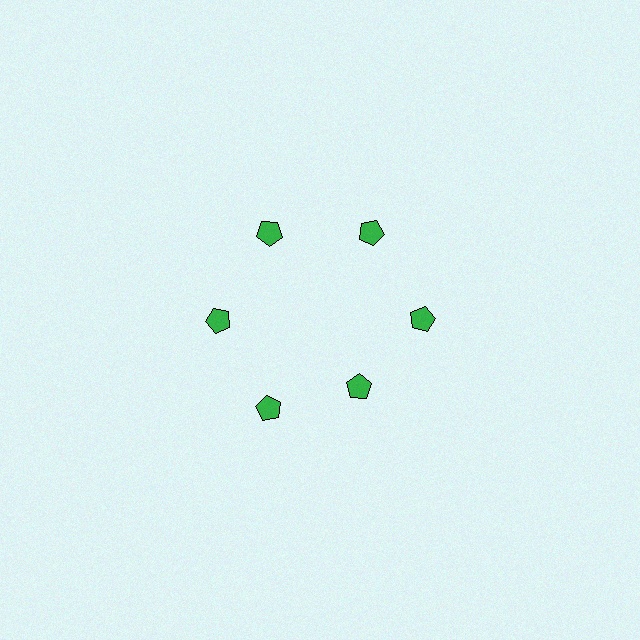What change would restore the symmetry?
The symmetry would be restored by moving it outward, back onto the ring so that all 6 pentagons sit at equal angles and equal distance from the center.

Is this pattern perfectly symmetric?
No. The 6 green pentagons are arranged in a ring, but one element near the 5 o'clock position is pulled inward toward the center, breaking the 6-fold rotational symmetry.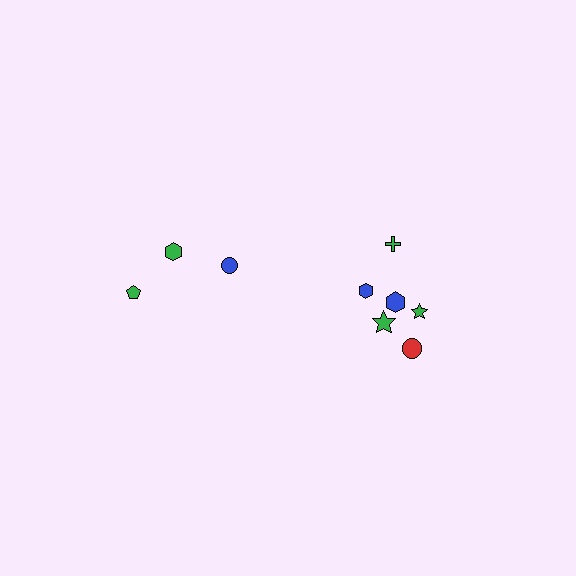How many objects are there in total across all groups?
There are 9 objects.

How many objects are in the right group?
There are 6 objects.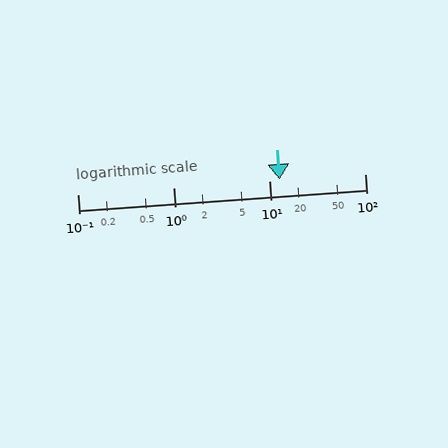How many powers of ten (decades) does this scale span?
The scale spans 3 decades, from 0.1 to 100.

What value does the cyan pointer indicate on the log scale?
The pointer indicates approximately 13.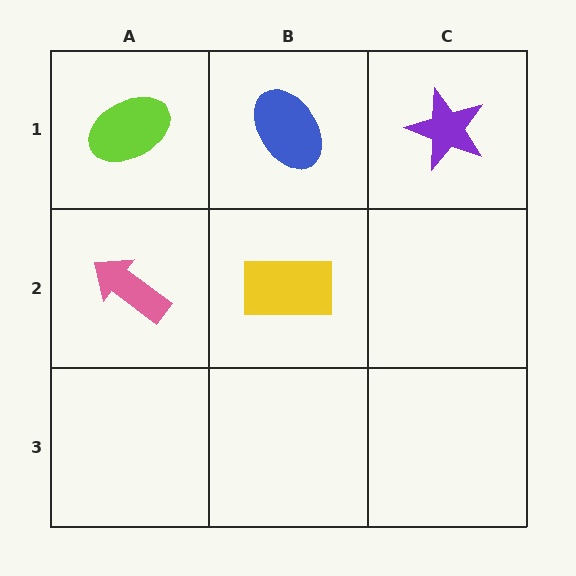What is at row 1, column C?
A purple star.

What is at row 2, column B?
A yellow rectangle.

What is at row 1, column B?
A blue ellipse.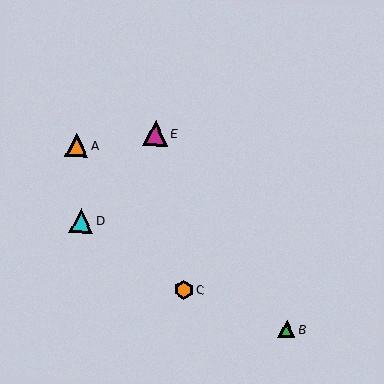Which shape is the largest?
The magenta triangle (labeled E) is the largest.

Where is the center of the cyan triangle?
The center of the cyan triangle is at (81, 221).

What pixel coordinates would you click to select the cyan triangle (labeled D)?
Click at (81, 221) to select the cyan triangle D.